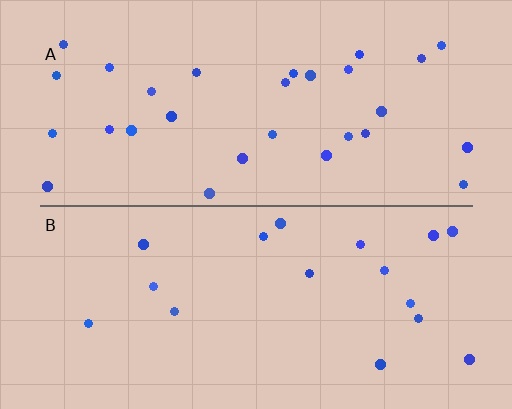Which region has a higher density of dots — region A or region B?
A (the top).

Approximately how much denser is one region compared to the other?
Approximately 1.7× — region A over region B.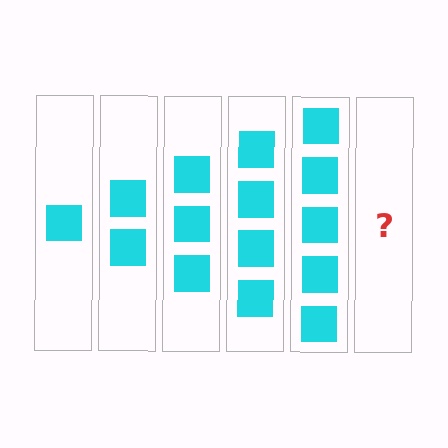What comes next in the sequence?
The next element should be 6 squares.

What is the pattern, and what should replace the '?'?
The pattern is that each step adds one more square. The '?' should be 6 squares.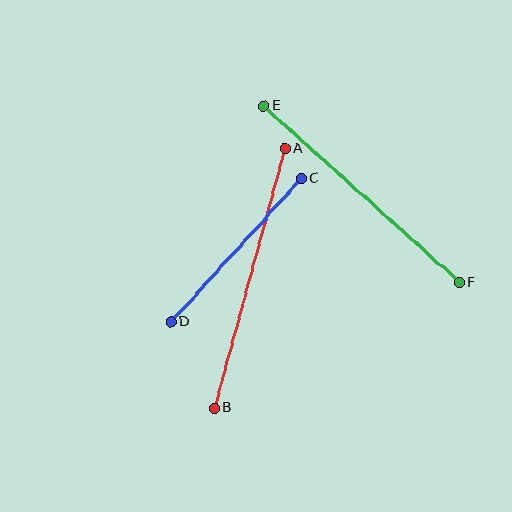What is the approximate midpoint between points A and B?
The midpoint is at approximately (249, 278) pixels.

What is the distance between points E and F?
The distance is approximately 264 pixels.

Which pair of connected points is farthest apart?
Points A and B are farthest apart.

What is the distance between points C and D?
The distance is approximately 194 pixels.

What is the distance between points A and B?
The distance is approximately 269 pixels.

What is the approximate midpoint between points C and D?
The midpoint is at approximately (236, 250) pixels.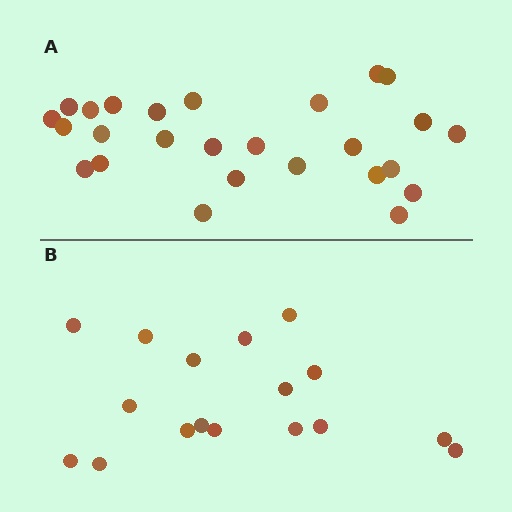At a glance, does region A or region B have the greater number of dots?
Region A (the top region) has more dots.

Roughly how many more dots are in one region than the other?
Region A has roughly 8 or so more dots than region B.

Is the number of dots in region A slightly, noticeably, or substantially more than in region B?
Region A has substantially more. The ratio is roughly 1.5 to 1.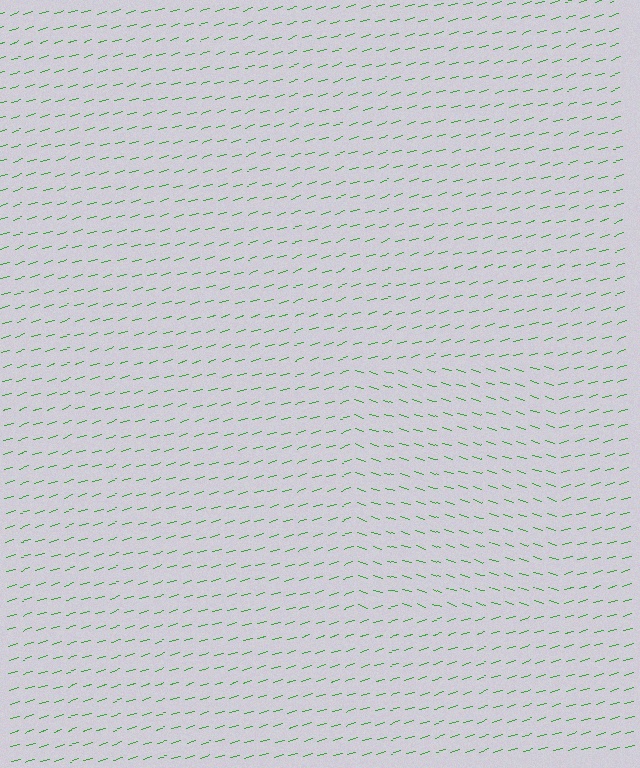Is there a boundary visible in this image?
Yes, there is a texture boundary formed by a change in line orientation.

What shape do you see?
I see a rectangle.